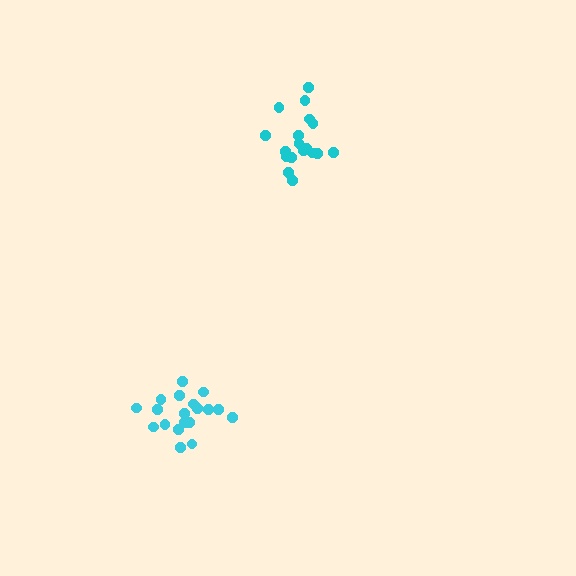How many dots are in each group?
Group 1: 19 dots, Group 2: 20 dots (39 total).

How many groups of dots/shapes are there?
There are 2 groups.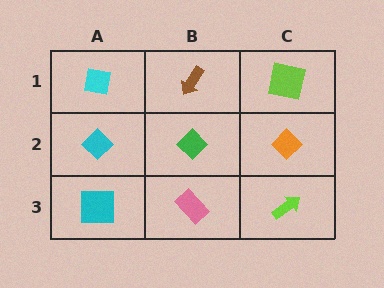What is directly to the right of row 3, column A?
A pink rectangle.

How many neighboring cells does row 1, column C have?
2.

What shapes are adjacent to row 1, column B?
A green diamond (row 2, column B), a cyan square (row 1, column A), a lime square (row 1, column C).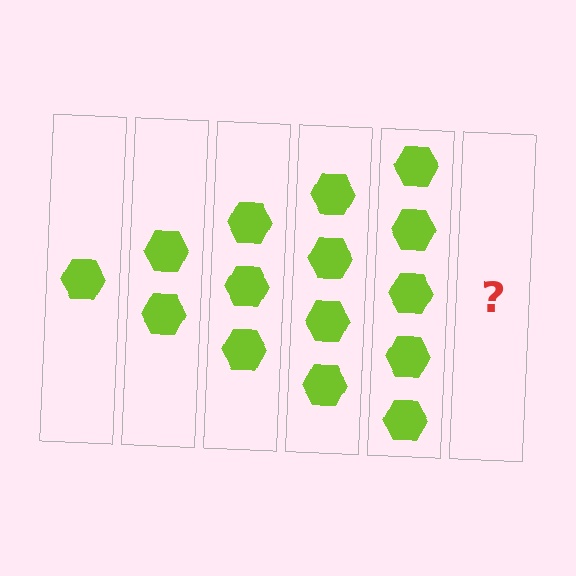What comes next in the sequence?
The next element should be 6 hexagons.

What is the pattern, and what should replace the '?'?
The pattern is that each step adds one more hexagon. The '?' should be 6 hexagons.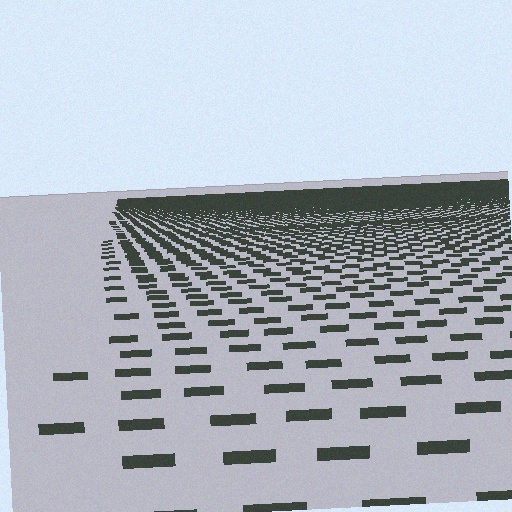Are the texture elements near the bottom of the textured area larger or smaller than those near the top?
Larger. Near the bottom, elements are closer to the viewer and appear at a bigger on-screen size.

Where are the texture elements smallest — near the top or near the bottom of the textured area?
Near the top.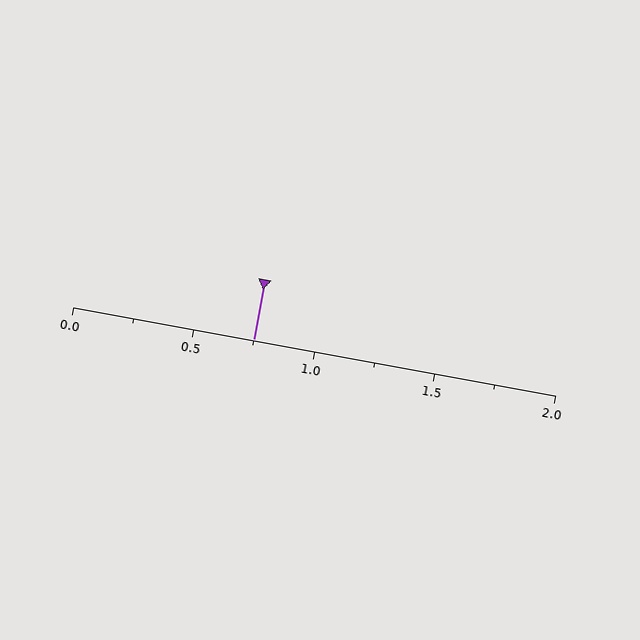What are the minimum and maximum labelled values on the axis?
The axis runs from 0.0 to 2.0.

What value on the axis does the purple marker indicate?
The marker indicates approximately 0.75.